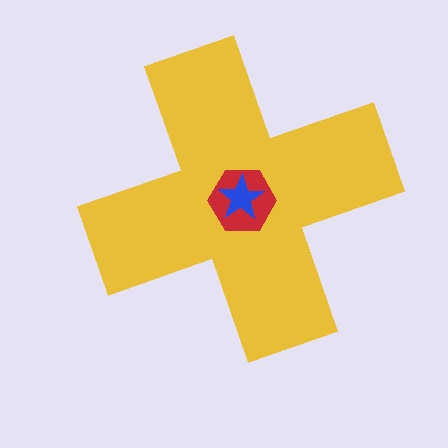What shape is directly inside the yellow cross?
The red hexagon.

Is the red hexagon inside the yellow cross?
Yes.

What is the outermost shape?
The yellow cross.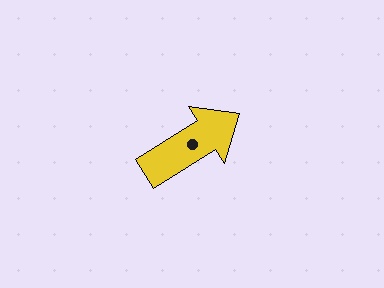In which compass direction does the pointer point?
Northeast.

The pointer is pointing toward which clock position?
Roughly 2 o'clock.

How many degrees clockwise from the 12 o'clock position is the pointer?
Approximately 57 degrees.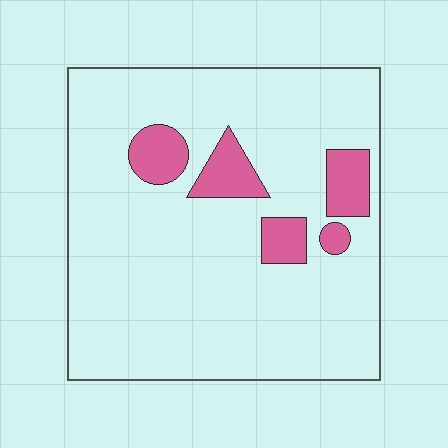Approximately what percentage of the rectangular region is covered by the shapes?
Approximately 10%.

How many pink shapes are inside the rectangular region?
5.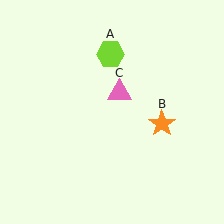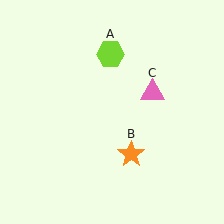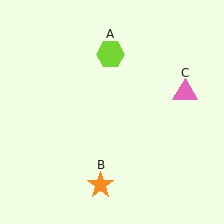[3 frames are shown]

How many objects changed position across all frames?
2 objects changed position: orange star (object B), pink triangle (object C).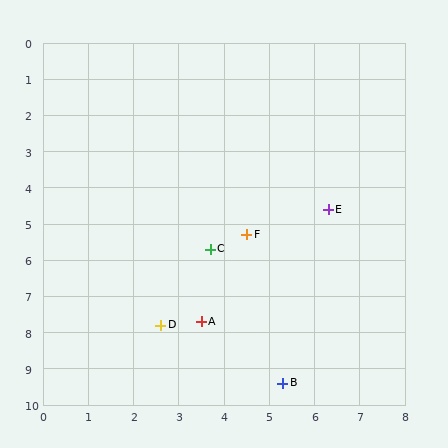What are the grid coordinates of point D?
Point D is at approximately (2.6, 7.8).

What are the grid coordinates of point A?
Point A is at approximately (3.5, 7.7).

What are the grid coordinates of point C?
Point C is at approximately (3.7, 5.7).